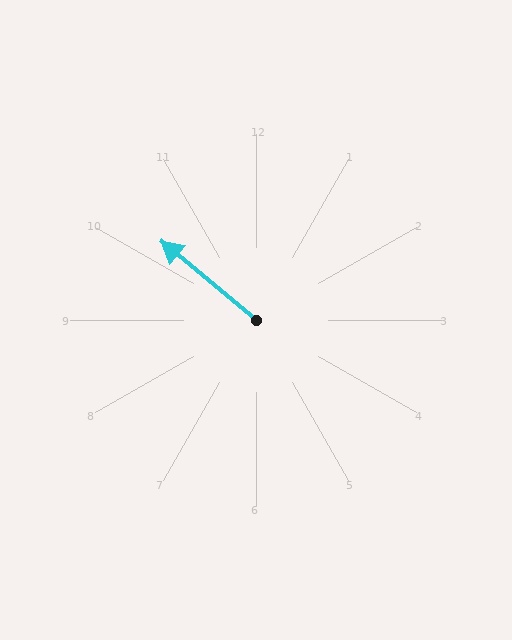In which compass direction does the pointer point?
Northwest.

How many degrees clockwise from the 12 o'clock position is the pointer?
Approximately 310 degrees.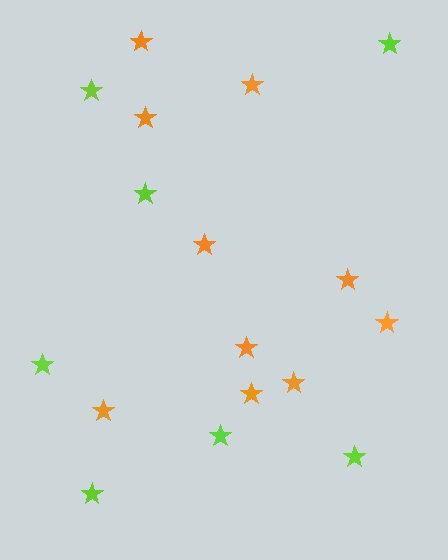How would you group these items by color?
There are 2 groups: one group of lime stars (7) and one group of orange stars (10).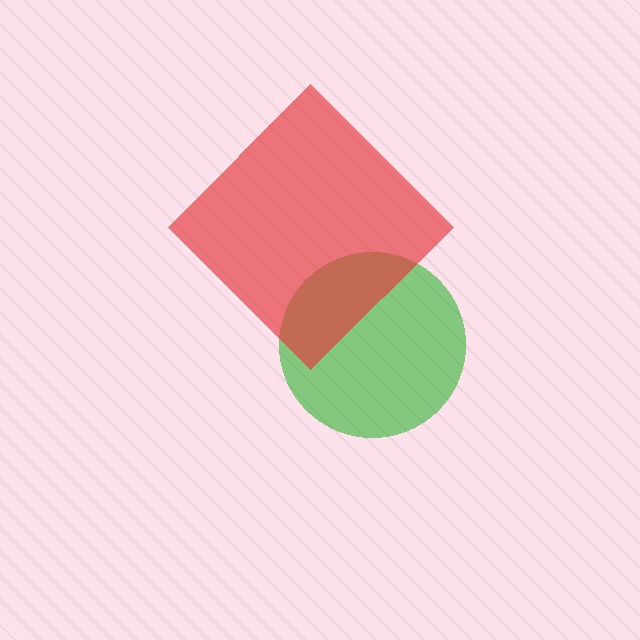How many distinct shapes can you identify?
There are 2 distinct shapes: a green circle, a red diamond.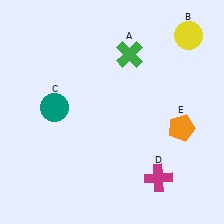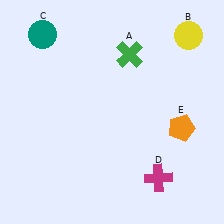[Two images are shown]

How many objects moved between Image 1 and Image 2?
1 object moved between the two images.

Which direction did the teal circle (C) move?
The teal circle (C) moved up.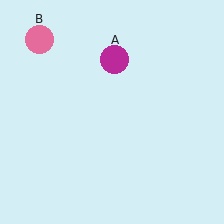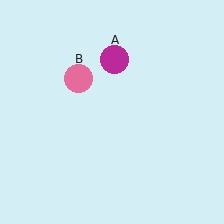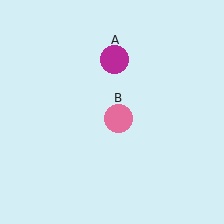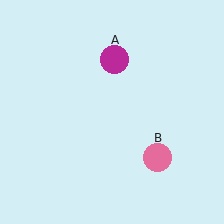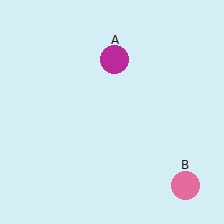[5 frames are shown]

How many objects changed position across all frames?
1 object changed position: pink circle (object B).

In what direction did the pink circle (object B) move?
The pink circle (object B) moved down and to the right.